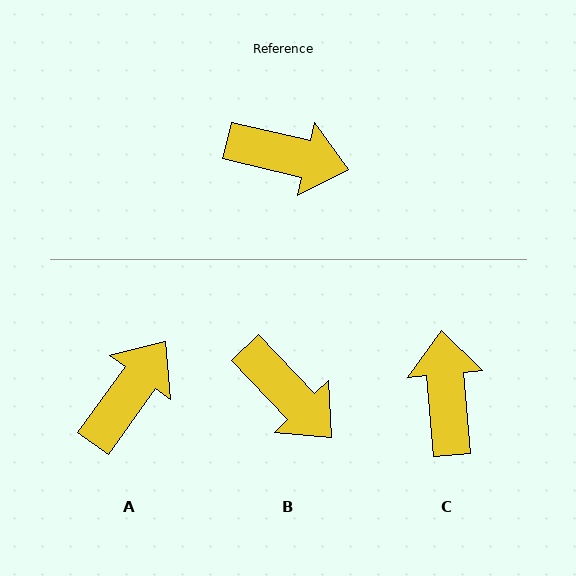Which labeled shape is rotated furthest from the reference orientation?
C, about 108 degrees away.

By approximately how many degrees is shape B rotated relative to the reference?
Approximately 33 degrees clockwise.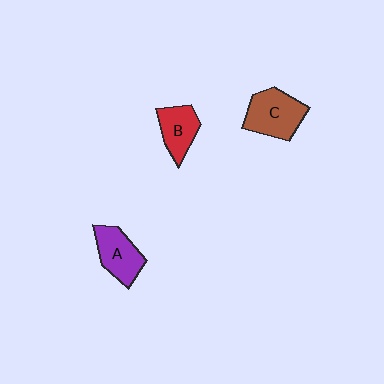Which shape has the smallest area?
Shape B (red).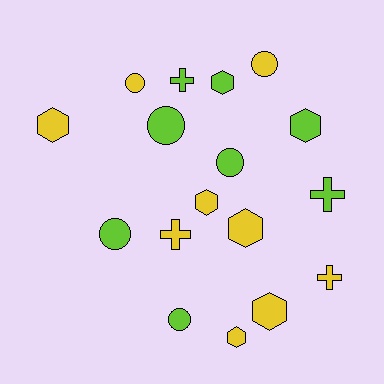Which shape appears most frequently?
Hexagon, with 7 objects.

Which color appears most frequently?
Yellow, with 9 objects.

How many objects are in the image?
There are 17 objects.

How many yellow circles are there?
There are 2 yellow circles.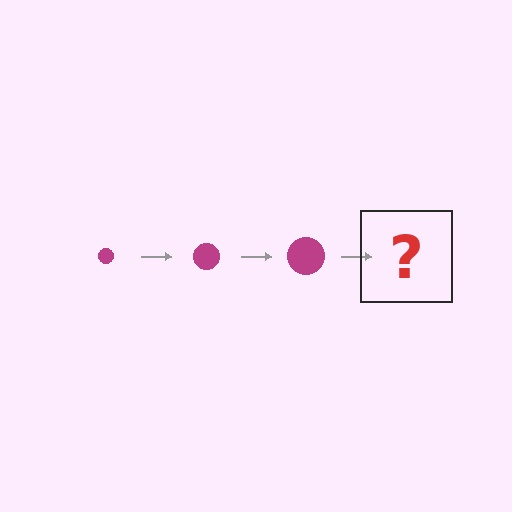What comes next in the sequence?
The next element should be a magenta circle, larger than the previous one.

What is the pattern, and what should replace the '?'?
The pattern is that the circle gets progressively larger each step. The '?' should be a magenta circle, larger than the previous one.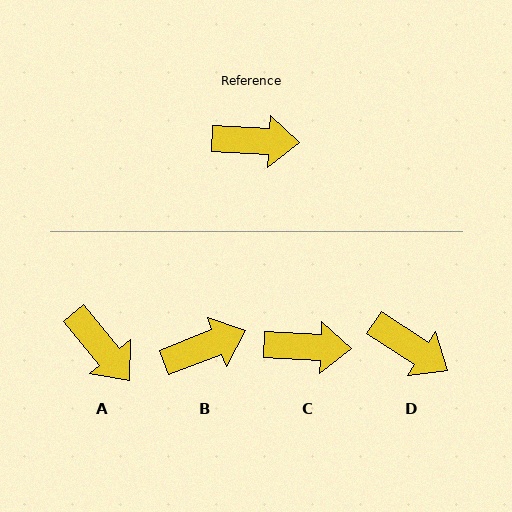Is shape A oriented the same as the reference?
No, it is off by about 47 degrees.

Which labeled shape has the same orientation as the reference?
C.